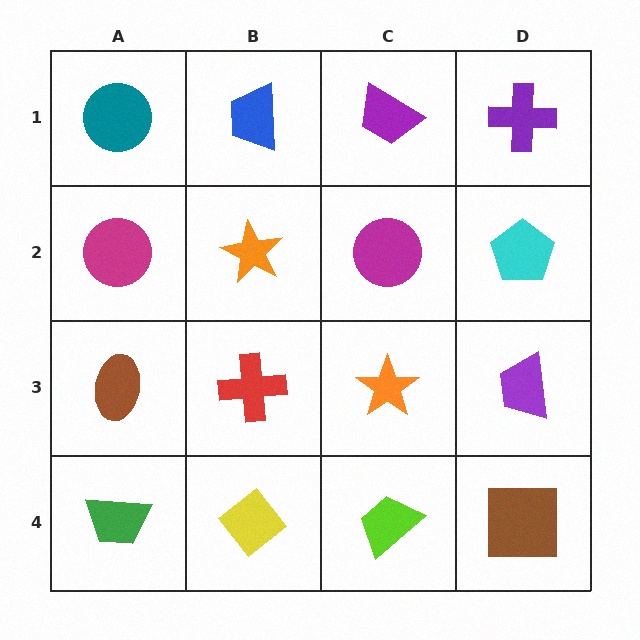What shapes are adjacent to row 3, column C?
A magenta circle (row 2, column C), a lime trapezoid (row 4, column C), a red cross (row 3, column B), a purple trapezoid (row 3, column D).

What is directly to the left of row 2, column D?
A magenta circle.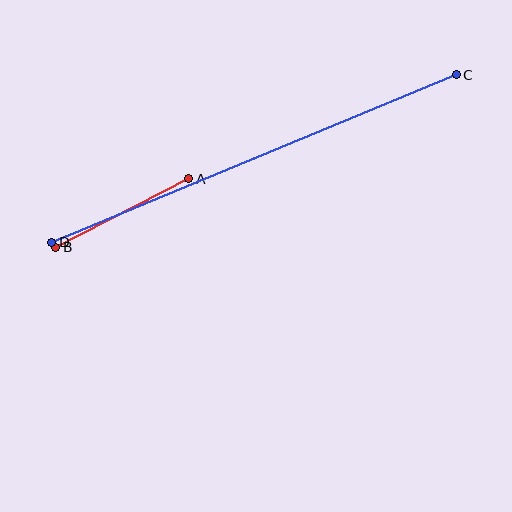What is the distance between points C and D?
The distance is approximately 438 pixels.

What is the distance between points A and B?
The distance is approximately 149 pixels.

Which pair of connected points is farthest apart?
Points C and D are farthest apart.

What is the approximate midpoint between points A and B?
The midpoint is at approximately (122, 213) pixels.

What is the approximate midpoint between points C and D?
The midpoint is at approximately (254, 158) pixels.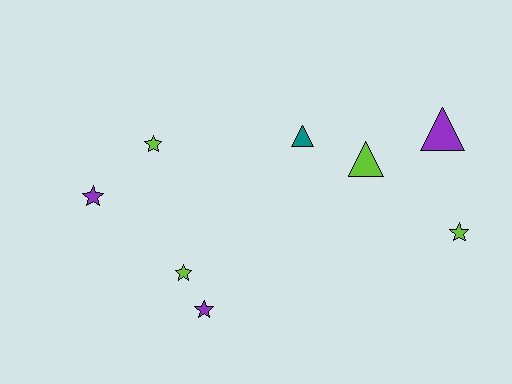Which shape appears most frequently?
Star, with 5 objects.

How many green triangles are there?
There are no green triangles.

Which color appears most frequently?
Lime, with 4 objects.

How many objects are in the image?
There are 8 objects.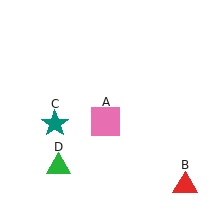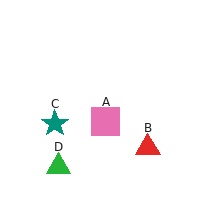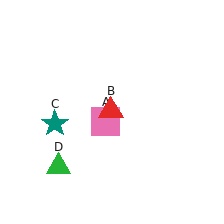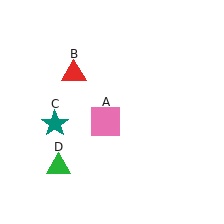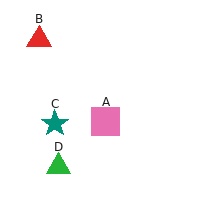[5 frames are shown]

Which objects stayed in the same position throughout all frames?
Pink square (object A) and teal star (object C) and green triangle (object D) remained stationary.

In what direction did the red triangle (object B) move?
The red triangle (object B) moved up and to the left.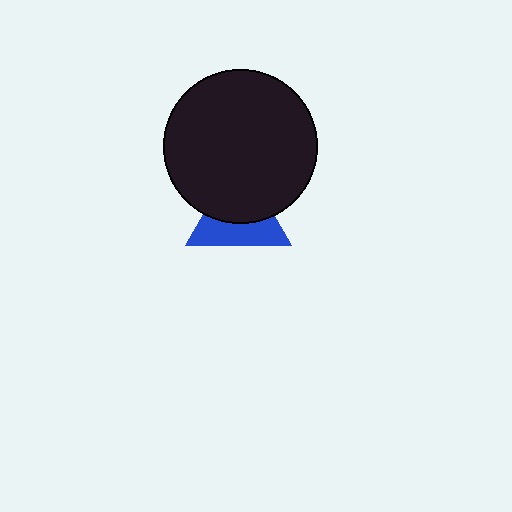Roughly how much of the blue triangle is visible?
About half of it is visible (roughly 46%).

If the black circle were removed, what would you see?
You would see the complete blue triangle.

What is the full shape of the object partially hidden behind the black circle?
The partially hidden object is a blue triangle.